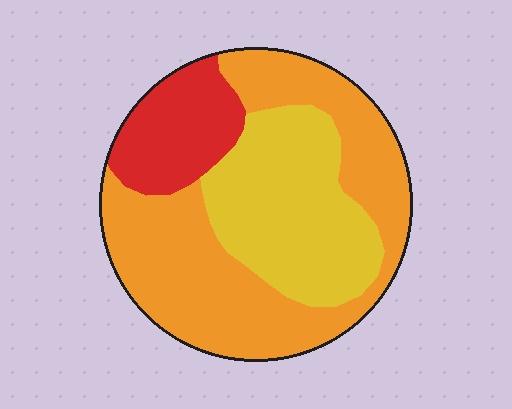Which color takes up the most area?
Orange, at roughly 50%.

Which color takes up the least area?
Red, at roughly 15%.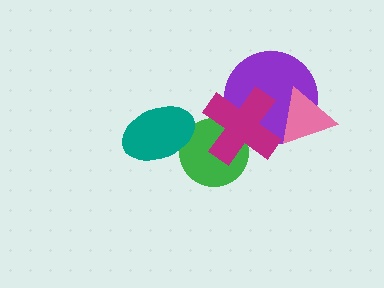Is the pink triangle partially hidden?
No, no other shape covers it.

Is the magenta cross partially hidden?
Yes, it is partially covered by another shape.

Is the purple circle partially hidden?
Yes, it is partially covered by another shape.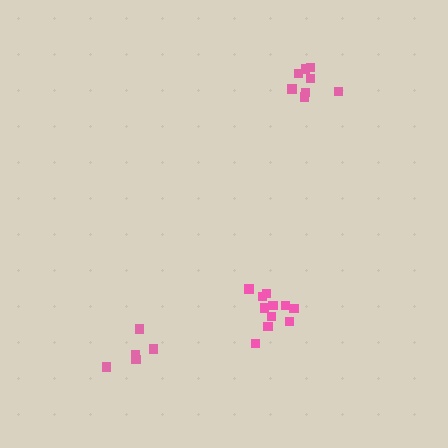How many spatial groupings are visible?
There are 3 spatial groupings.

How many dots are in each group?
Group 1: 5 dots, Group 2: 8 dots, Group 3: 11 dots (24 total).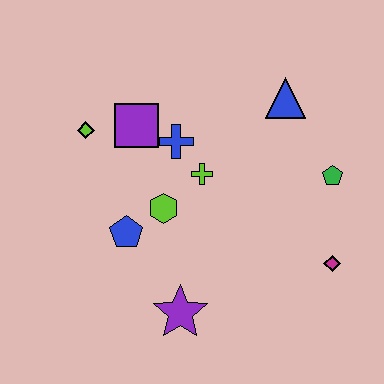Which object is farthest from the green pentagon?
The lime diamond is farthest from the green pentagon.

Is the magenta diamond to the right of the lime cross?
Yes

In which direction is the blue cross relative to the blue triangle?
The blue cross is to the left of the blue triangle.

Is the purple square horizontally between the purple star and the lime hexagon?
No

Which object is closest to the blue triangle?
The green pentagon is closest to the blue triangle.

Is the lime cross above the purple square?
No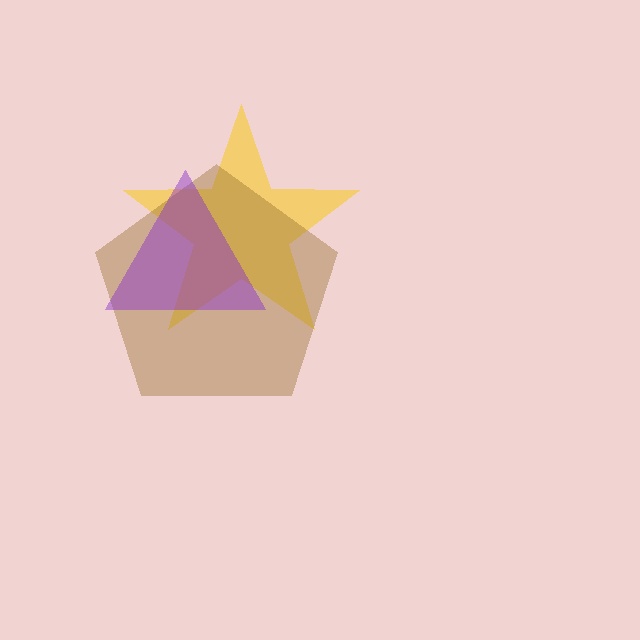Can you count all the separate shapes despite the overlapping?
Yes, there are 3 separate shapes.